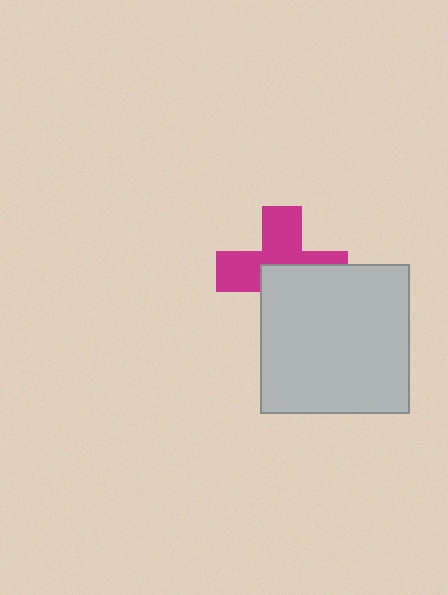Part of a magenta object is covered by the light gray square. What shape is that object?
It is a cross.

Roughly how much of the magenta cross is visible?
About half of it is visible (roughly 52%).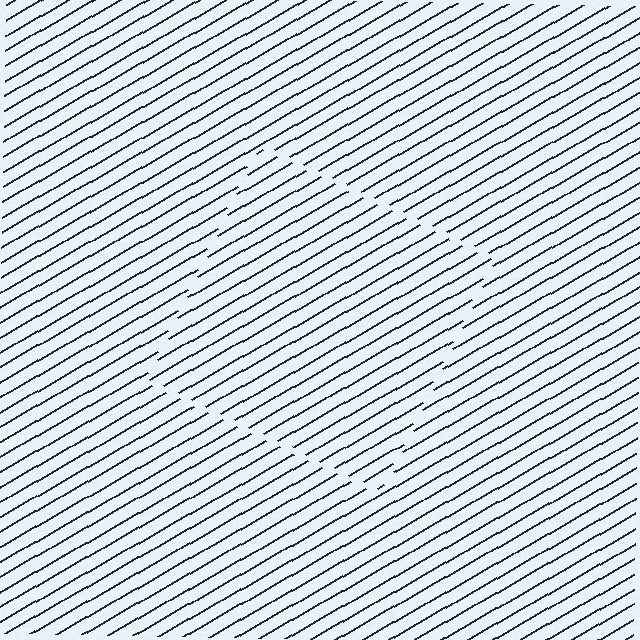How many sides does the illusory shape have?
4 sides — the line-ends trace a square.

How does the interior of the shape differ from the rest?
The interior of the shape contains the same grating, shifted by half a period — the contour is defined by the phase discontinuity where line-ends from the inner and outer gratings abut.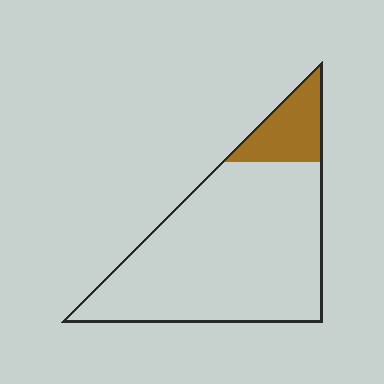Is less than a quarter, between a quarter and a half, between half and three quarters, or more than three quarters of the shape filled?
Less than a quarter.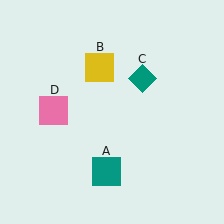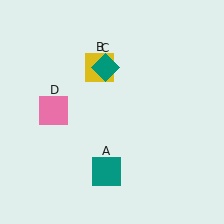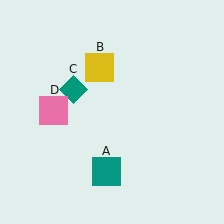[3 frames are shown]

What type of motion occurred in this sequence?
The teal diamond (object C) rotated counterclockwise around the center of the scene.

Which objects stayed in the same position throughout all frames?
Teal square (object A) and yellow square (object B) and pink square (object D) remained stationary.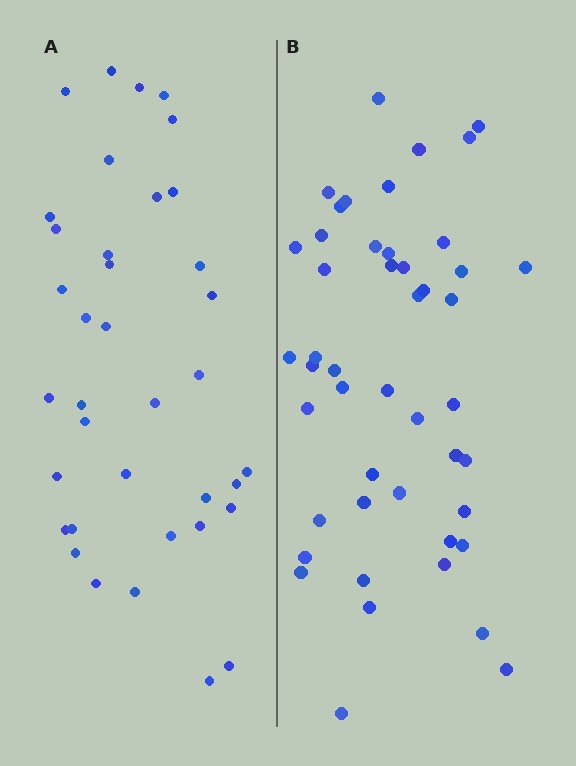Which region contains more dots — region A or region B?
Region B (the right region) has more dots.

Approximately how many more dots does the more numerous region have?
Region B has roughly 10 or so more dots than region A.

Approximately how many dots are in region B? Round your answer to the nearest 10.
About 50 dots. (The exact count is 47, which rounds to 50.)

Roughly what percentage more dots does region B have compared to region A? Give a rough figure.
About 25% more.